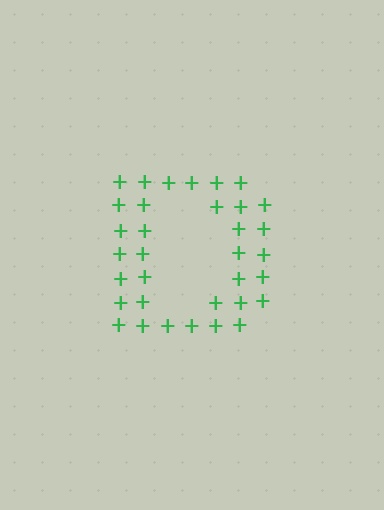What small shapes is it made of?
It is made of small plus signs.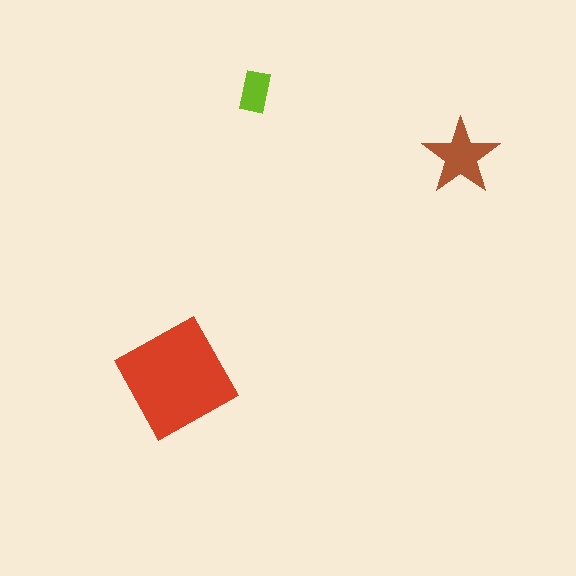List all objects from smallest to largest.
The lime rectangle, the brown star, the red diamond.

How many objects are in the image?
There are 3 objects in the image.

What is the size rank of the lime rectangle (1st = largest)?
3rd.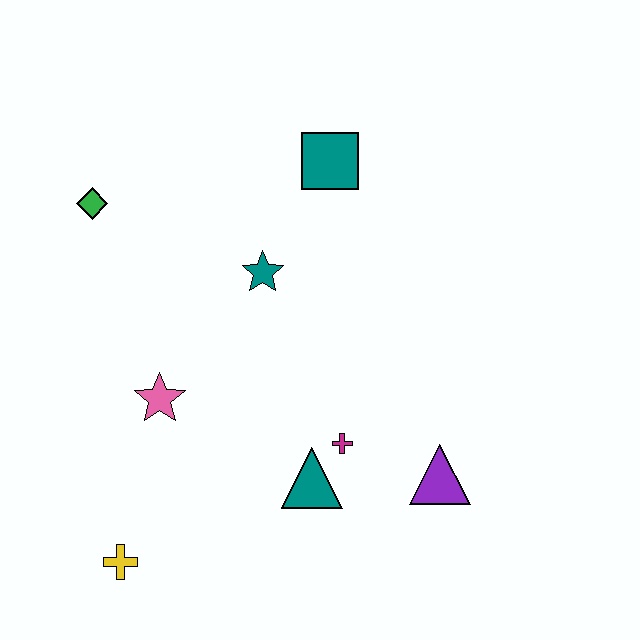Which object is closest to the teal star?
The teal square is closest to the teal star.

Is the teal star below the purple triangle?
No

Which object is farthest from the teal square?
The yellow cross is farthest from the teal square.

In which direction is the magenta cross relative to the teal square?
The magenta cross is below the teal square.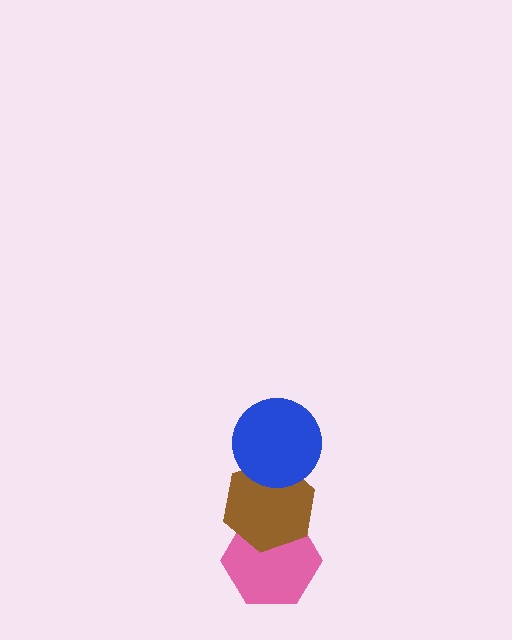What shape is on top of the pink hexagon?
The brown hexagon is on top of the pink hexagon.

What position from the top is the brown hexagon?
The brown hexagon is 2nd from the top.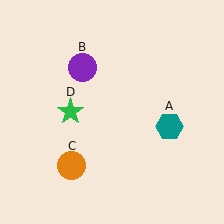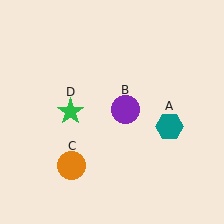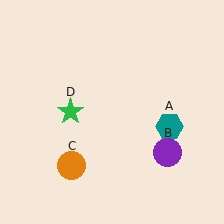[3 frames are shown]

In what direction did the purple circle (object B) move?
The purple circle (object B) moved down and to the right.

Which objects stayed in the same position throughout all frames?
Teal hexagon (object A) and orange circle (object C) and green star (object D) remained stationary.